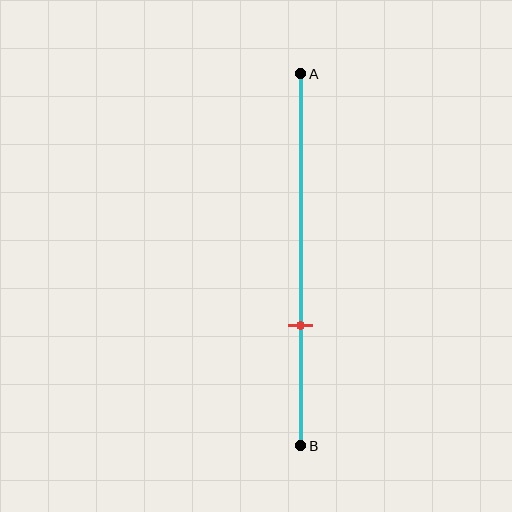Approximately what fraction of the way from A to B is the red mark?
The red mark is approximately 70% of the way from A to B.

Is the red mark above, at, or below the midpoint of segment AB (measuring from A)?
The red mark is below the midpoint of segment AB.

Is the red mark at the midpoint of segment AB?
No, the mark is at about 70% from A, not at the 50% midpoint.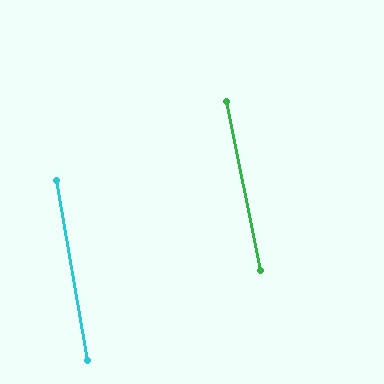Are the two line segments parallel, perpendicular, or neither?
Parallel — their directions differ by only 1.4°.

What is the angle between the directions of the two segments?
Approximately 1 degree.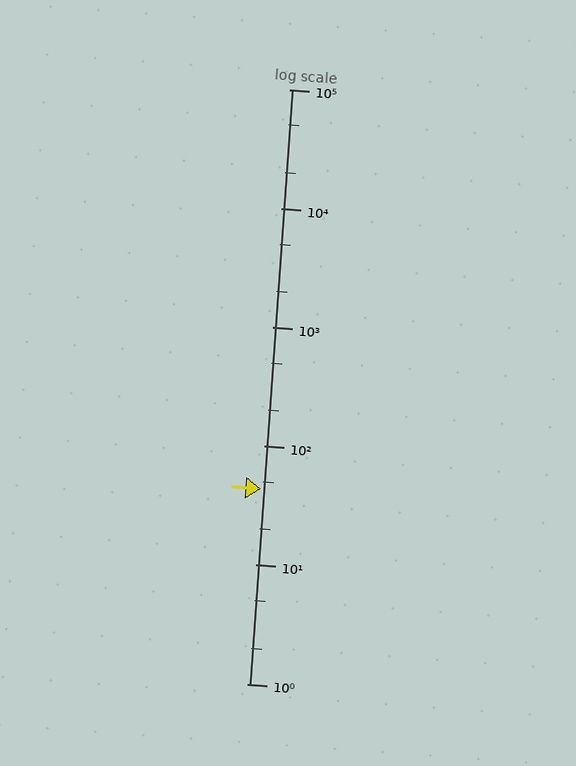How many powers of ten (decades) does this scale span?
The scale spans 5 decades, from 1 to 100000.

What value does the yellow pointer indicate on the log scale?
The pointer indicates approximately 44.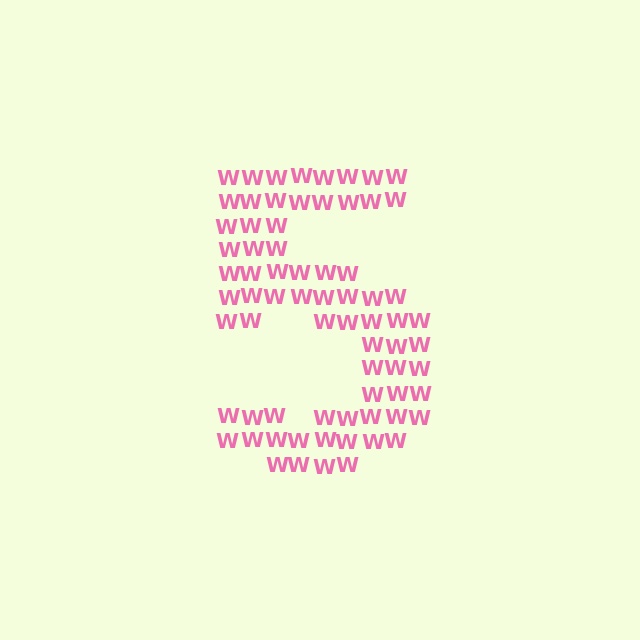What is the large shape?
The large shape is the digit 5.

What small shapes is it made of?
It is made of small letter W's.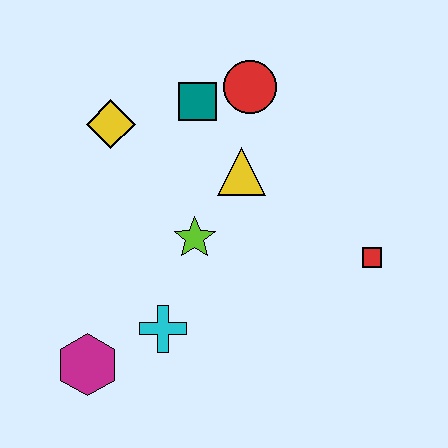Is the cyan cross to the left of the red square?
Yes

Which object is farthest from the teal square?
The magenta hexagon is farthest from the teal square.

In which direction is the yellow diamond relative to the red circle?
The yellow diamond is to the left of the red circle.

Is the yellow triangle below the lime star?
No